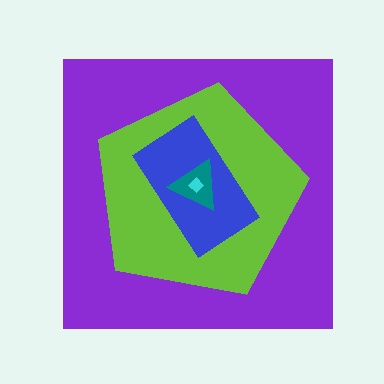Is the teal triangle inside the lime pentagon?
Yes.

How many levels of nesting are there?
5.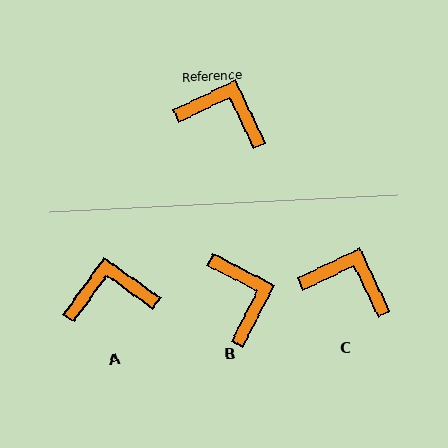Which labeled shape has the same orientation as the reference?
C.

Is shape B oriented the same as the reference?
No, it is off by about 53 degrees.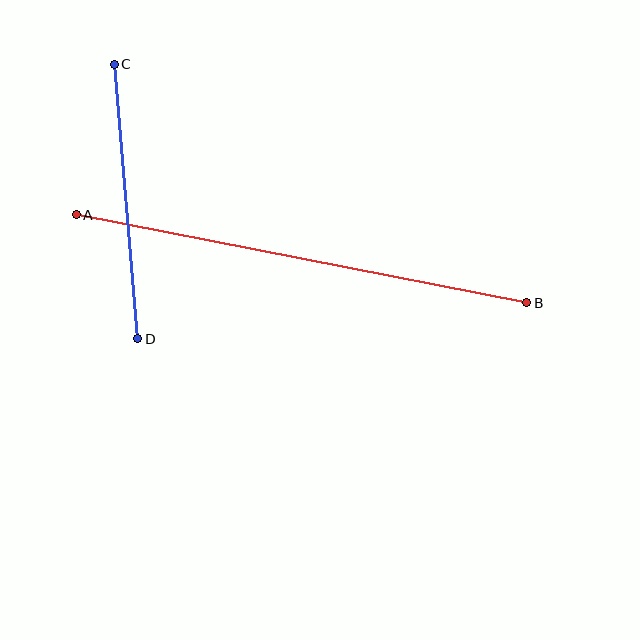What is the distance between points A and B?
The distance is approximately 459 pixels.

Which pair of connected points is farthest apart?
Points A and B are farthest apart.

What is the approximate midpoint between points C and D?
The midpoint is at approximately (126, 202) pixels.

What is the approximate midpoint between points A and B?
The midpoint is at approximately (301, 259) pixels.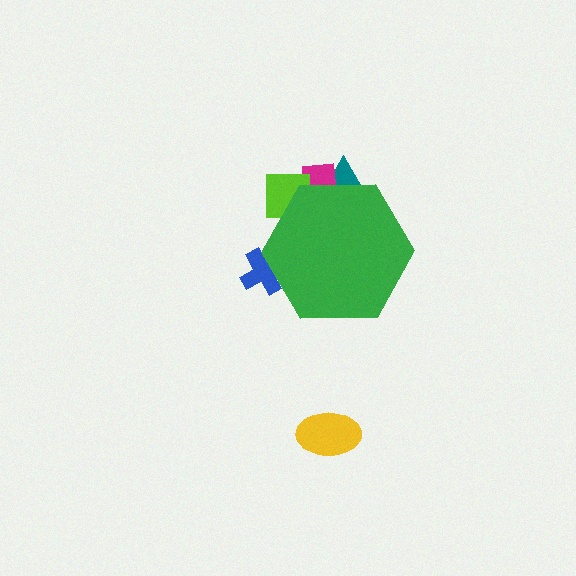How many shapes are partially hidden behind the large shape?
4 shapes are partially hidden.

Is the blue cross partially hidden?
Yes, the blue cross is partially hidden behind the green hexagon.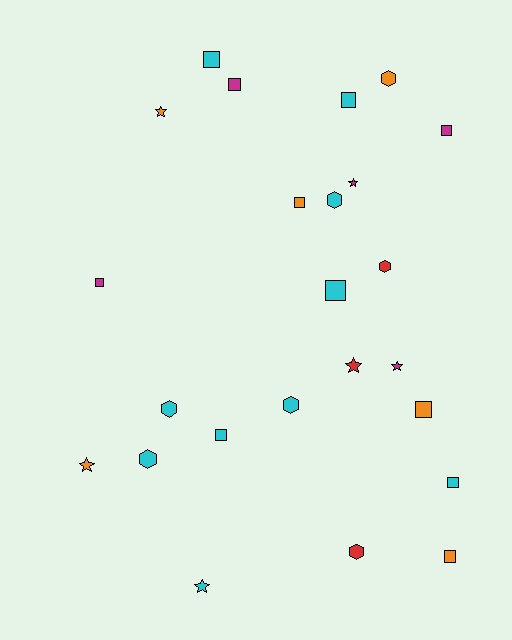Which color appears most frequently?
Cyan, with 10 objects.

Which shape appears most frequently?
Square, with 11 objects.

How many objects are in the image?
There are 24 objects.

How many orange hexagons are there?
There is 1 orange hexagon.